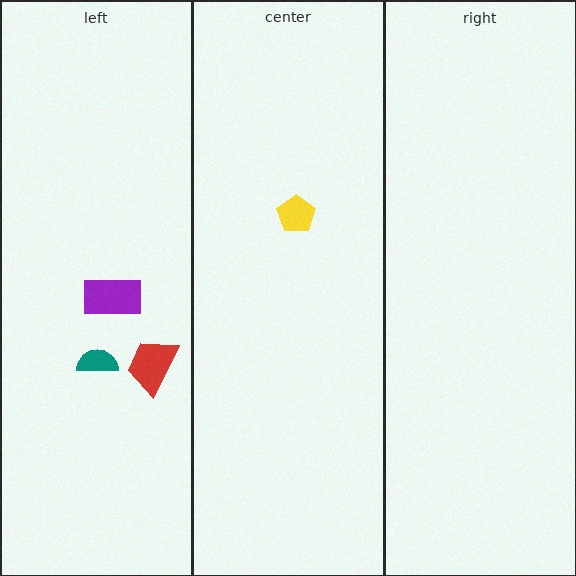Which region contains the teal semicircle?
The left region.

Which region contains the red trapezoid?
The left region.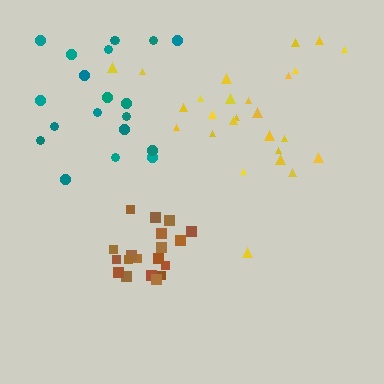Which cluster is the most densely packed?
Brown.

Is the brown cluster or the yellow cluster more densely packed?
Brown.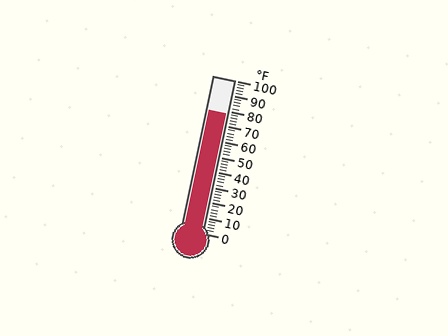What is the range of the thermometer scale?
The thermometer scale ranges from 0°F to 100°F.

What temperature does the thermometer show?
The thermometer shows approximately 78°F.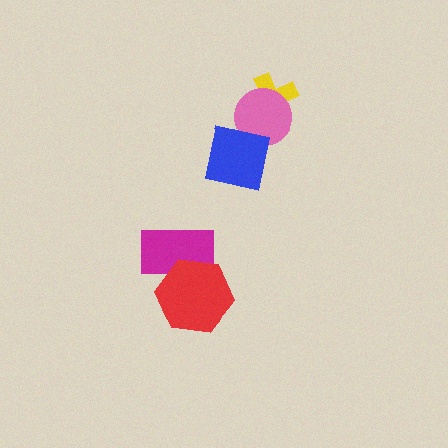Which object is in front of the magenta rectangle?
The red hexagon is in front of the magenta rectangle.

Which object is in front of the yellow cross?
The pink circle is in front of the yellow cross.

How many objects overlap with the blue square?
1 object overlaps with the blue square.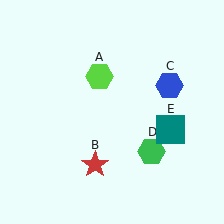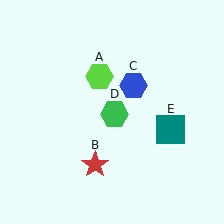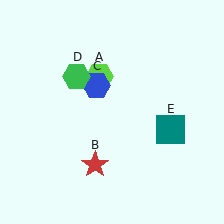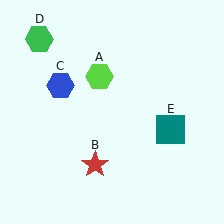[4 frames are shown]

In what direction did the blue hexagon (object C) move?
The blue hexagon (object C) moved left.